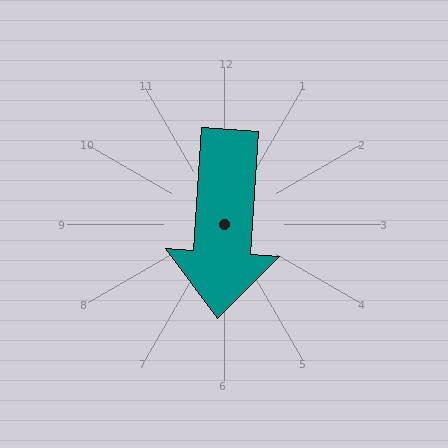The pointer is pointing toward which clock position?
Roughly 6 o'clock.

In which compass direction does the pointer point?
South.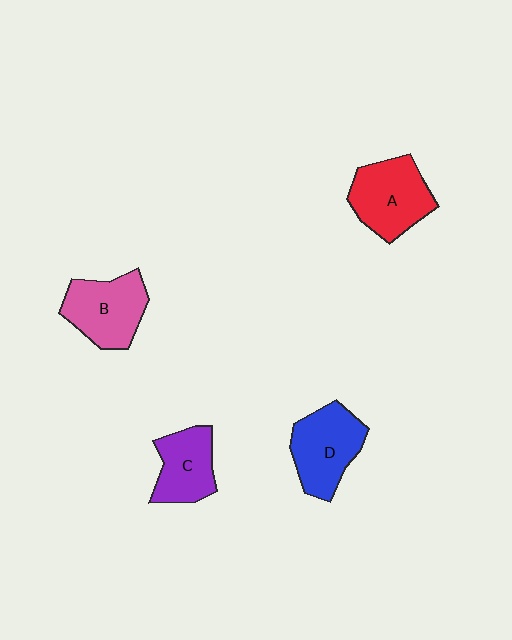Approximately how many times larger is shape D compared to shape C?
Approximately 1.2 times.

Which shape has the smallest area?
Shape C (purple).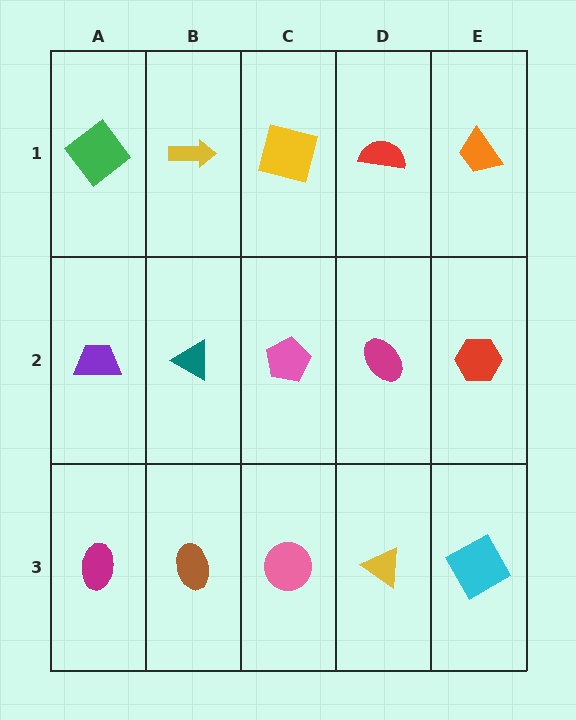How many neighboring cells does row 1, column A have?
2.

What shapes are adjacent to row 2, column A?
A green diamond (row 1, column A), a magenta ellipse (row 3, column A), a teal triangle (row 2, column B).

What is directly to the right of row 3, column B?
A pink circle.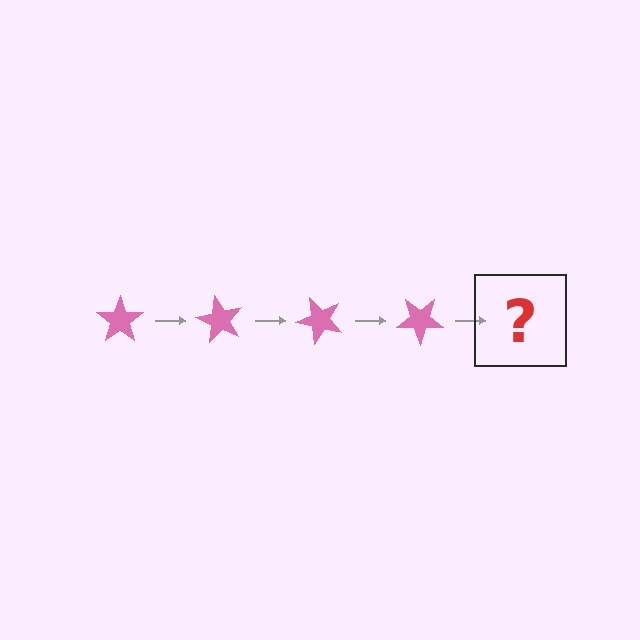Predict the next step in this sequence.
The next step is a pink star rotated 240 degrees.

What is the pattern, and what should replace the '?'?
The pattern is that the star rotates 60 degrees each step. The '?' should be a pink star rotated 240 degrees.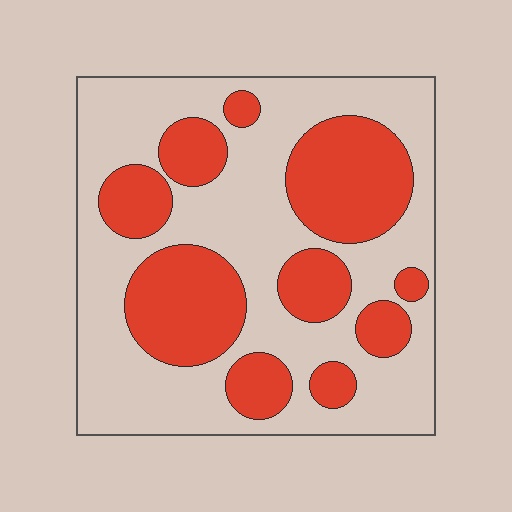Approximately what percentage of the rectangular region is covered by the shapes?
Approximately 35%.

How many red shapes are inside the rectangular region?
10.